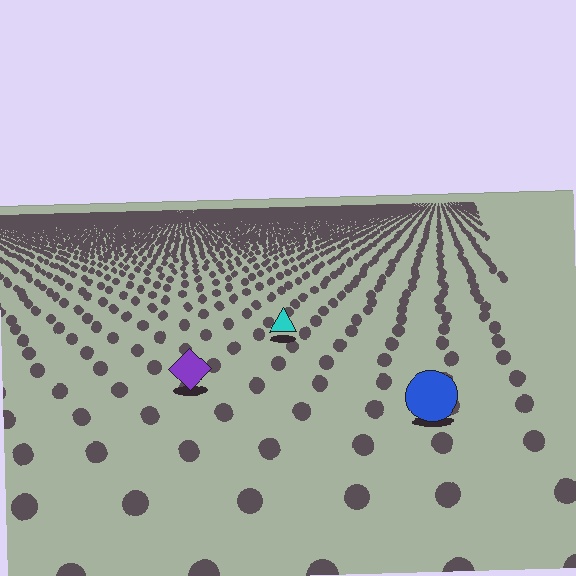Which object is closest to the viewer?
The blue circle is closest. The texture marks near it are larger and more spread out.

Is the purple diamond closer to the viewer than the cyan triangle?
Yes. The purple diamond is closer — you can tell from the texture gradient: the ground texture is coarser near it.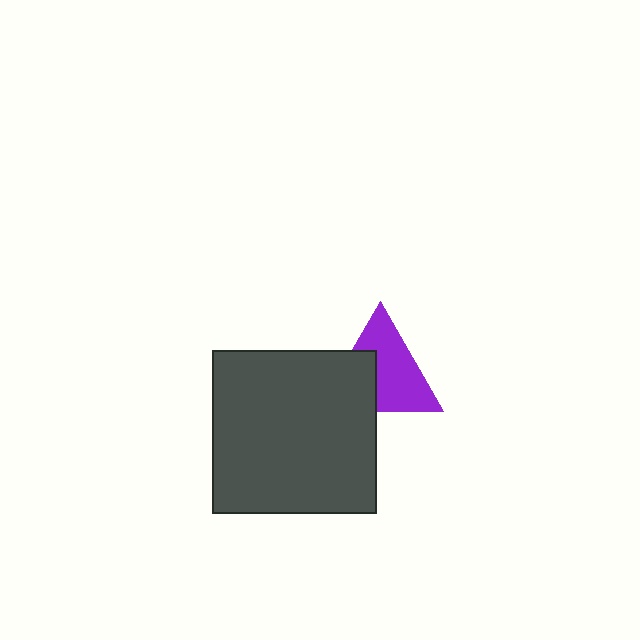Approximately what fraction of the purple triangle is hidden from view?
Roughly 38% of the purple triangle is hidden behind the dark gray square.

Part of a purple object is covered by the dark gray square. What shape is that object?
It is a triangle.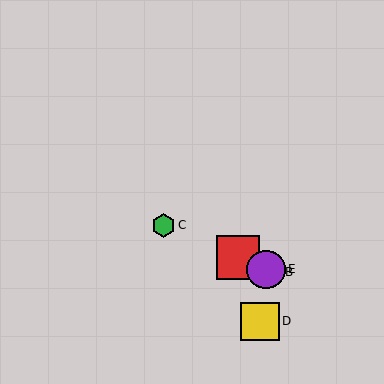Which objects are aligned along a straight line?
Objects A, B, C, E are aligned along a straight line.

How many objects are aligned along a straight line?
4 objects (A, B, C, E) are aligned along a straight line.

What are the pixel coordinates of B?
Object B is at (272, 272).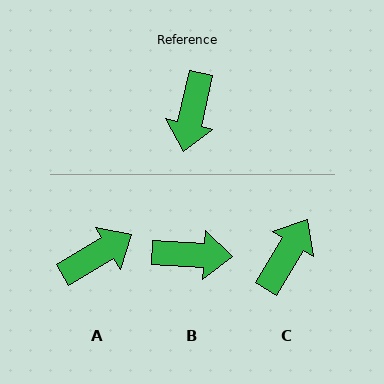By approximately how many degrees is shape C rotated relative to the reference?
Approximately 162 degrees counter-clockwise.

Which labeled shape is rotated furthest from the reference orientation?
C, about 162 degrees away.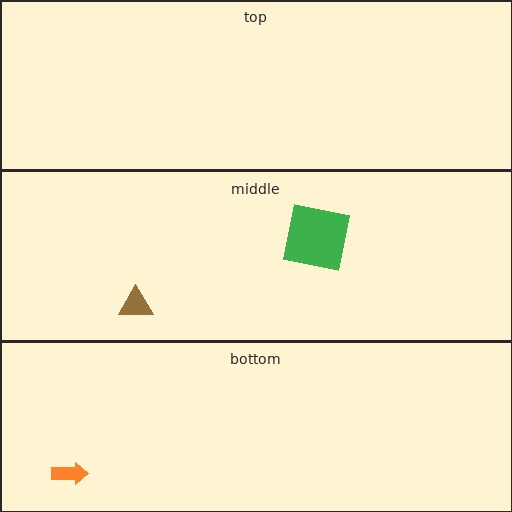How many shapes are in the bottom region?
1.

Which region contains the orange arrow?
The bottom region.